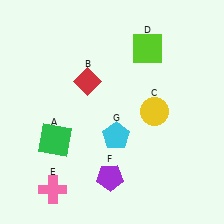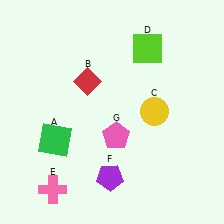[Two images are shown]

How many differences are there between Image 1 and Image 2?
There is 1 difference between the two images.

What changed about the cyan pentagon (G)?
In Image 1, G is cyan. In Image 2, it changed to pink.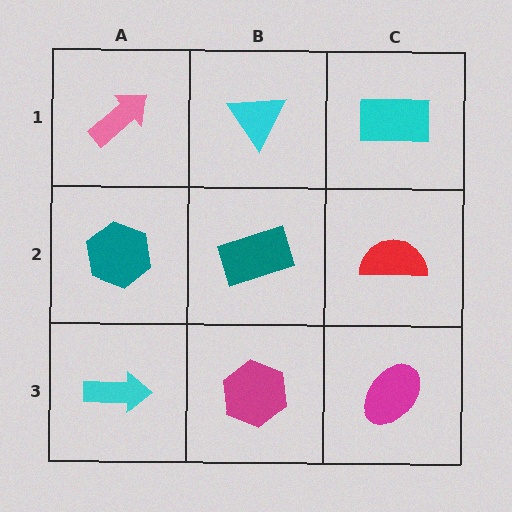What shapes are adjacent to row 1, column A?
A teal hexagon (row 2, column A), a cyan triangle (row 1, column B).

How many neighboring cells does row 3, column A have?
2.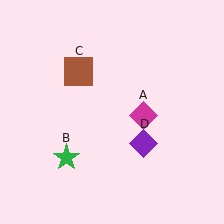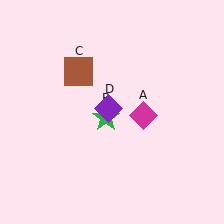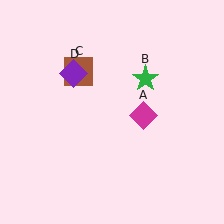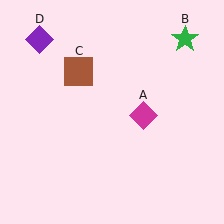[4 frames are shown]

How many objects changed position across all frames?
2 objects changed position: green star (object B), purple diamond (object D).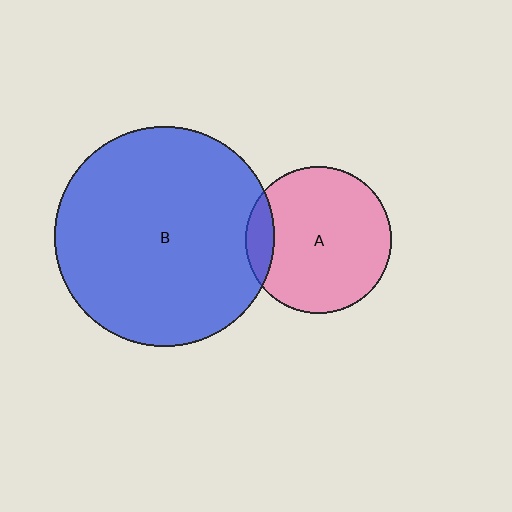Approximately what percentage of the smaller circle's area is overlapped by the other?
Approximately 10%.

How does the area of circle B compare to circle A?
Approximately 2.3 times.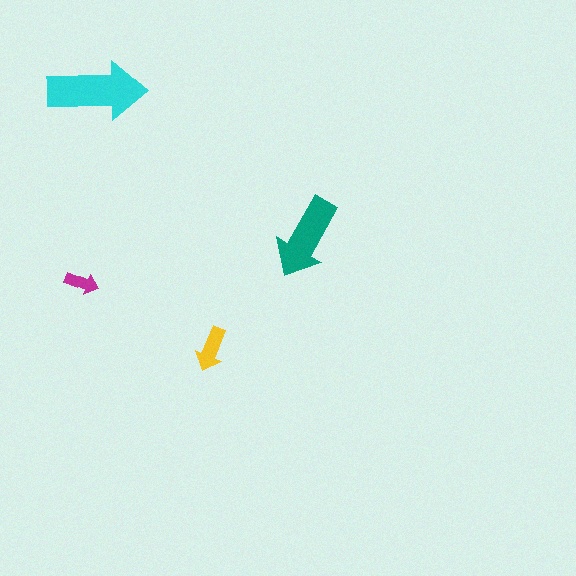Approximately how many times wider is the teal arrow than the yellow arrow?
About 2 times wider.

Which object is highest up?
The cyan arrow is topmost.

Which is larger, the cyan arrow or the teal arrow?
The cyan one.